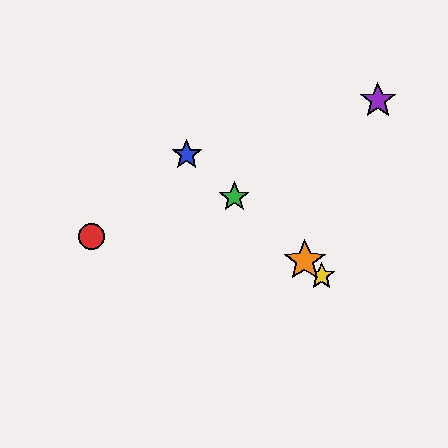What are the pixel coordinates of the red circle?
The red circle is at (92, 237).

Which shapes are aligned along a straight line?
The blue star, the green star, the yellow star, the orange star are aligned along a straight line.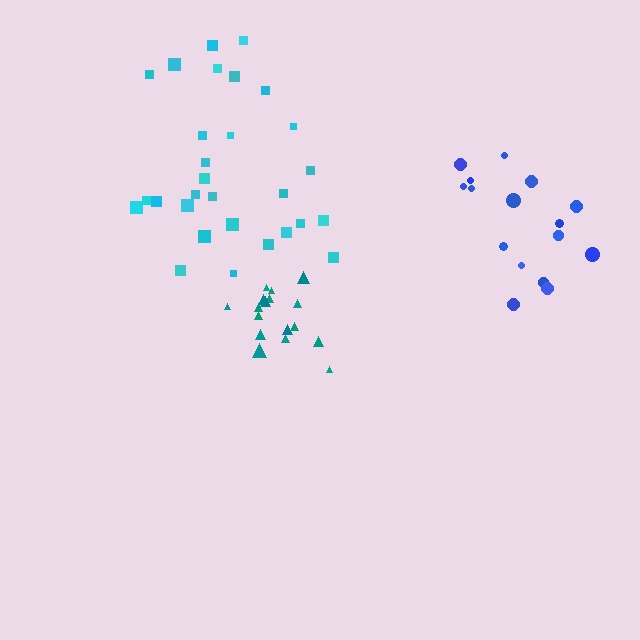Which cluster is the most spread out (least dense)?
Cyan.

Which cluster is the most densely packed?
Teal.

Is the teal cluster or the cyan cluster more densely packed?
Teal.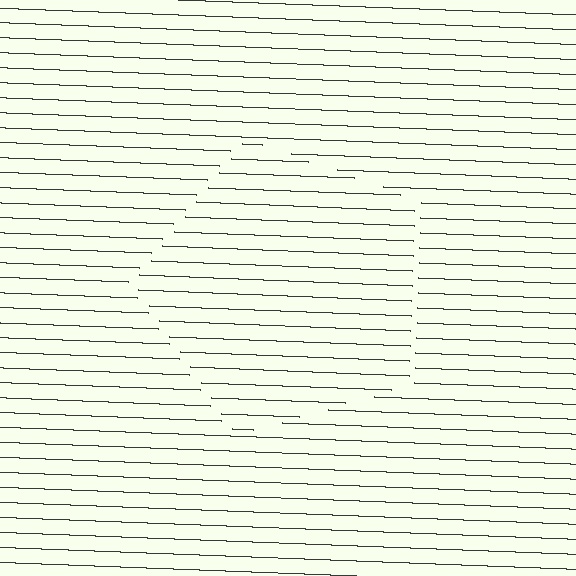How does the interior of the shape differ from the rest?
The interior of the shape contains the same grating, shifted by half a period — the contour is defined by the phase discontinuity where line-ends from the inner and outer gratings abut.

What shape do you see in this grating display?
An illusory pentagon. The interior of the shape contains the same grating, shifted by half a period — the contour is defined by the phase discontinuity where line-ends from the inner and outer gratings abut.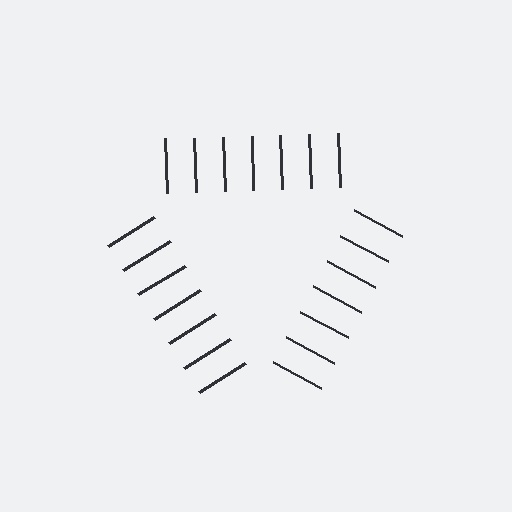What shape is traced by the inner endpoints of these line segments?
An illusory triangle — the line segments terminate on its edges but no continuous stroke is drawn.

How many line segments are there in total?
21 — 7 along each of the 3 edges.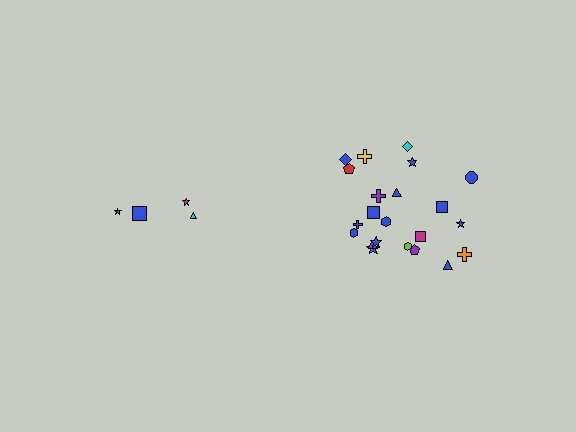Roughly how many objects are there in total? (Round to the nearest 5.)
Roughly 25 objects in total.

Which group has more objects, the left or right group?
The right group.